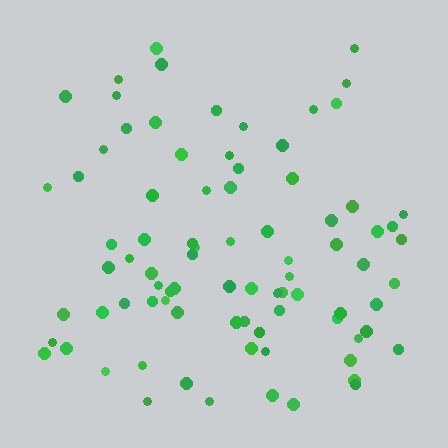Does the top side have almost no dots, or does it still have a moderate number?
Still a moderate number, just noticeably fewer than the bottom.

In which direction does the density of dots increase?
From top to bottom, with the bottom side densest.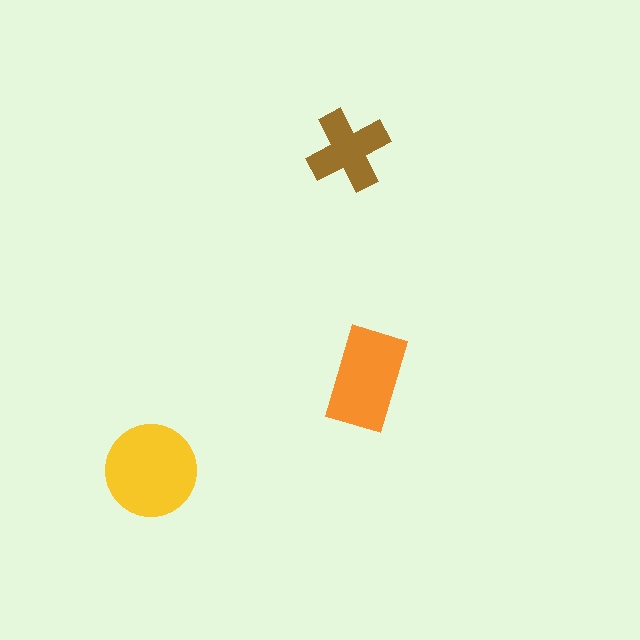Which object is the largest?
The yellow circle.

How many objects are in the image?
There are 3 objects in the image.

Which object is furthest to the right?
The orange rectangle is rightmost.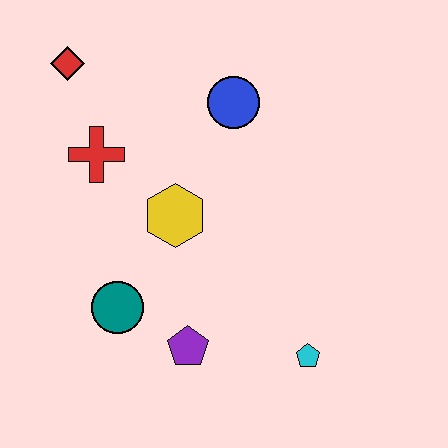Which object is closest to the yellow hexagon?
The red cross is closest to the yellow hexagon.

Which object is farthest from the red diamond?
The cyan pentagon is farthest from the red diamond.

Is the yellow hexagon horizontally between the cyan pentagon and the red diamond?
Yes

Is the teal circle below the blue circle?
Yes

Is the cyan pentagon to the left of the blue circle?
No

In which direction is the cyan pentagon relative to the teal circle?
The cyan pentagon is to the right of the teal circle.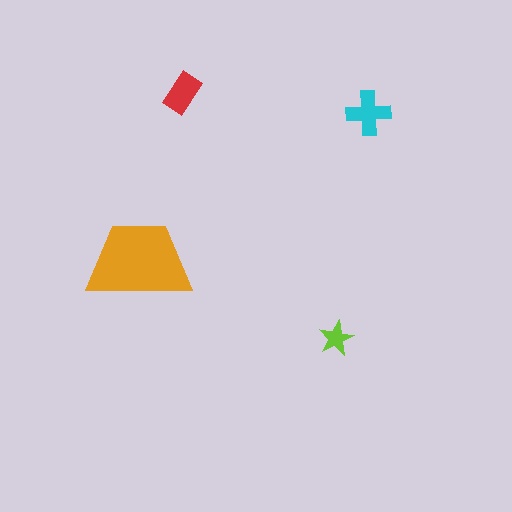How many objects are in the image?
There are 4 objects in the image.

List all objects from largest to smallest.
The orange trapezoid, the cyan cross, the red rectangle, the lime star.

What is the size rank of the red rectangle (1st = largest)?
3rd.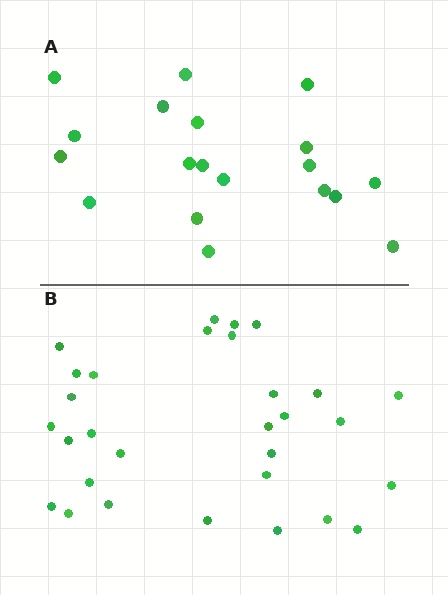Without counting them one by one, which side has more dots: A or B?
Region B (the bottom region) has more dots.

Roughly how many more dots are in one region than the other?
Region B has roughly 12 or so more dots than region A.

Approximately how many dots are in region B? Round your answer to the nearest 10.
About 30 dots.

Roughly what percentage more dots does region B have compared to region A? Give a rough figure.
About 60% more.